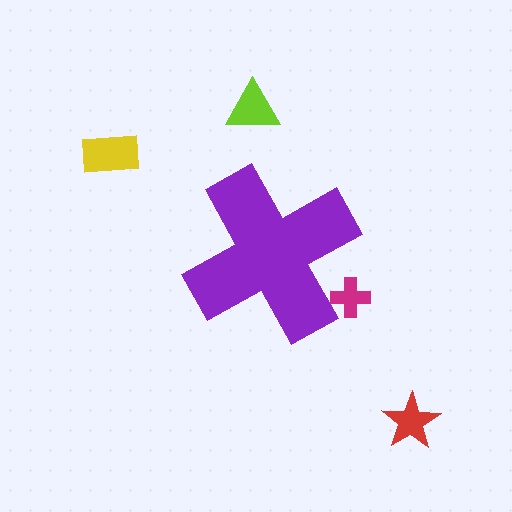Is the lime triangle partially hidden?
No, the lime triangle is fully visible.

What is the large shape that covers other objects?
A purple cross.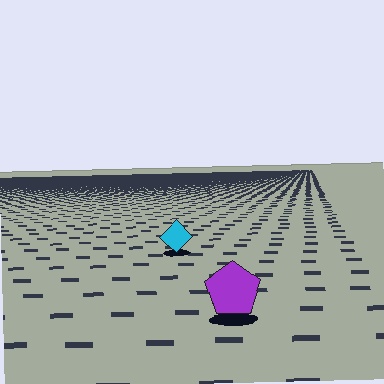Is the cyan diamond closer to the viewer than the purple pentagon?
No. The purple pentagon is closer — you can tell from the texture gradient: the ground texture is coarser near it.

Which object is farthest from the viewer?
The cyan diamond is farthest from the viewer. It appears smaller and the ground texture around it is denser.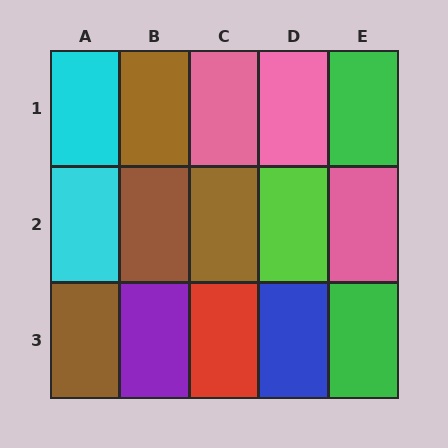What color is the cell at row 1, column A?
Cyan.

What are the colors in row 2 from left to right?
Cyan, brown, brown, lime, pink.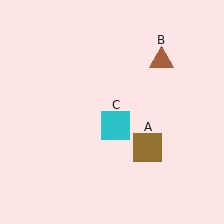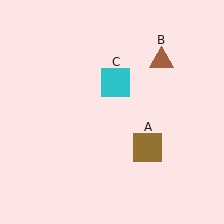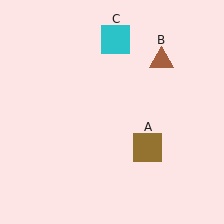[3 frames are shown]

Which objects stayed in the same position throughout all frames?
Brown square (object A) and brown triangle (object B) remained stationary.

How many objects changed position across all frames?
1 object changed position: cyan square (object C).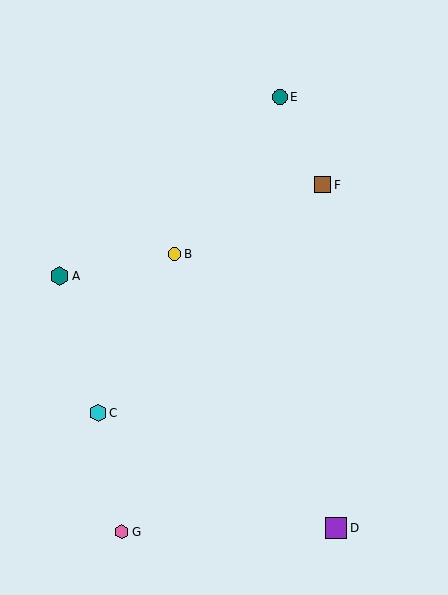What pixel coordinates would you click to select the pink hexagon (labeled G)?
Click at (122, 532) to select the pink hexagon G.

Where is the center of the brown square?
The center of the brown square is at (322, 185).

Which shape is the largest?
The purple square (labeled D) is the largest.